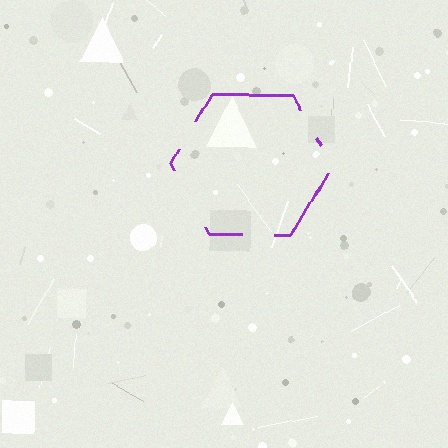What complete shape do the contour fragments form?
The contour fragments form a hexagon.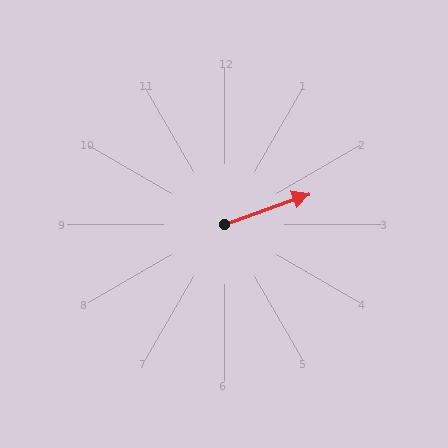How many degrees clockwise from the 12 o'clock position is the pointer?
Approximately 70 degrees.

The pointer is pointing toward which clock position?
Roughly 2 o'clock.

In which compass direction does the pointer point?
East.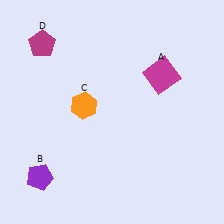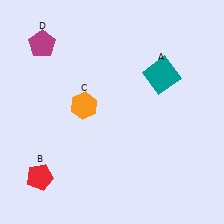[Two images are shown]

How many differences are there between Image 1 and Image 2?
There are 2 differences between the two images.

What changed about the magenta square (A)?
In Image 1, A is magenta. In Image 2, it changed to teal.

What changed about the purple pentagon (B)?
In Image 1, B is purple. In Image 2, it changed to red.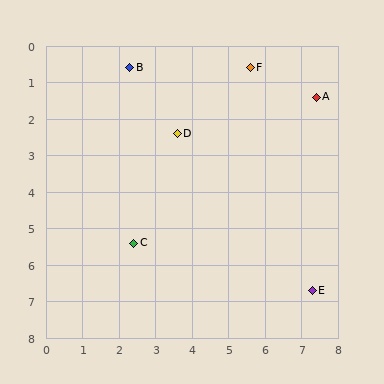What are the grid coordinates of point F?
Point F is at approximately (5.6, 0.6).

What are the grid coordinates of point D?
Point D is at approximately (3.6, 2.4).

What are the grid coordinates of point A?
Point A is at approximately (7.4, 1.4).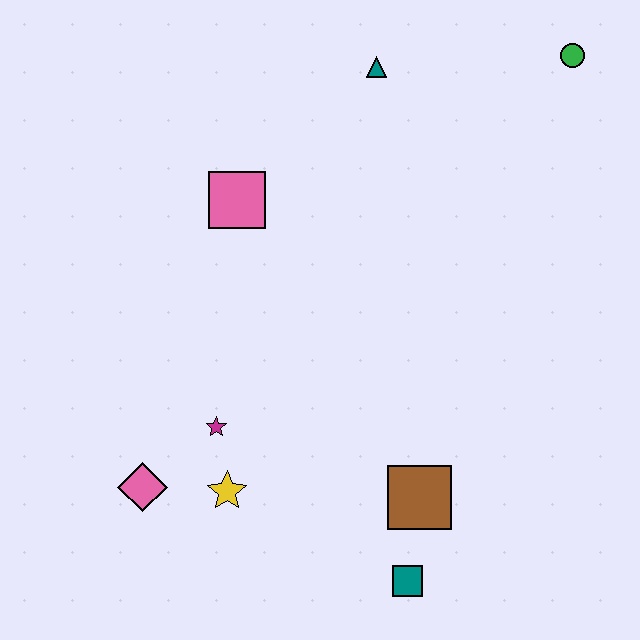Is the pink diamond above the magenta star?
No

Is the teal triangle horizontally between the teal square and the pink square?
Yes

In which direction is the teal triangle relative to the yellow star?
The teal triangle is above the yellow star.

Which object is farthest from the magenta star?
The green circle is farthest from the magenta star.